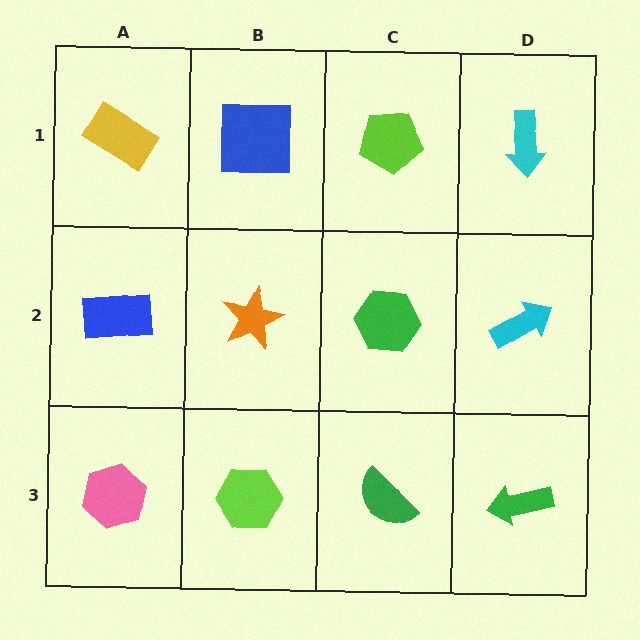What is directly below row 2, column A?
A pink hexagon.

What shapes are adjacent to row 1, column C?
A green hexagon (row 2, column C), a blue square (row 1, column B), a cyan arrow (row 1, column D).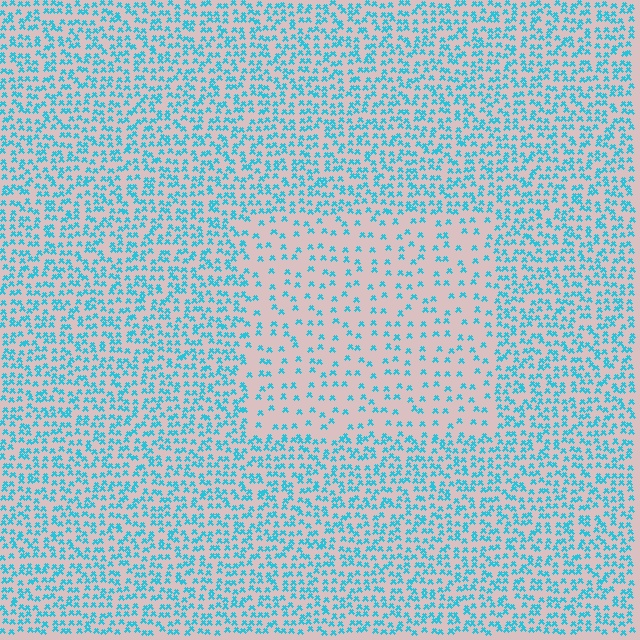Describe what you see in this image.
The image contains small cyan elements arranged at two different densities. A rectangle-shaped region is visible where the elements are less densely packed than the surrounding area.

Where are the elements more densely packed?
The elements are more densely packed outside the rectangle boundary.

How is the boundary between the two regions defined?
The boundary is defined by a change in element density (approximately 2.4x ratio). All elements are the same color, size, and shape.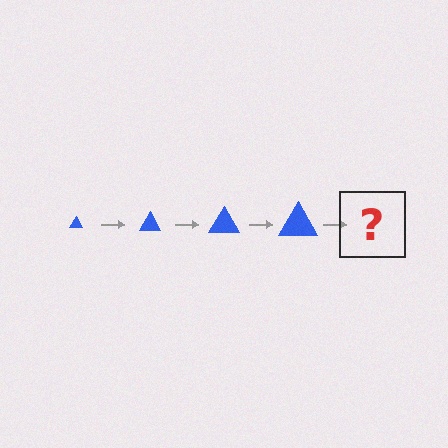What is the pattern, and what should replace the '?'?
The pattern is that the triangle gets progressively larger each step. The '?' should be a blue triangle, larger than the previous one.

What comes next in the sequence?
The next element should be a blue triangle, larger than the previous one.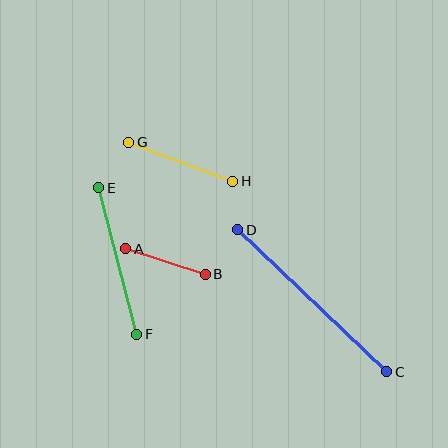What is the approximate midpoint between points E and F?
The midpoint is at approximately (118, 261) pixels.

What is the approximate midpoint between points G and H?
The midpoint is at approximately (181, 162) pixels.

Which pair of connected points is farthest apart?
Points C and D are farthest apart.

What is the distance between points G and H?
The distance is approximately 111 pixels.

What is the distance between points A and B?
The distance is approximately 83 pixels.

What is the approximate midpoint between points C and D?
The midpoint is at approximately (312, 301) pixels.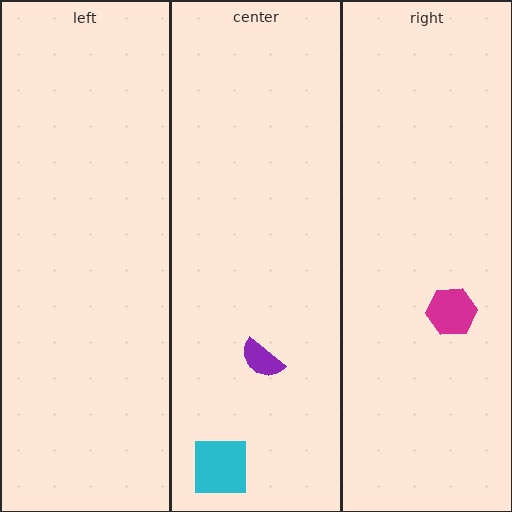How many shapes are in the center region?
2.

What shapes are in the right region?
The magenta hexagon.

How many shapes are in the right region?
1.